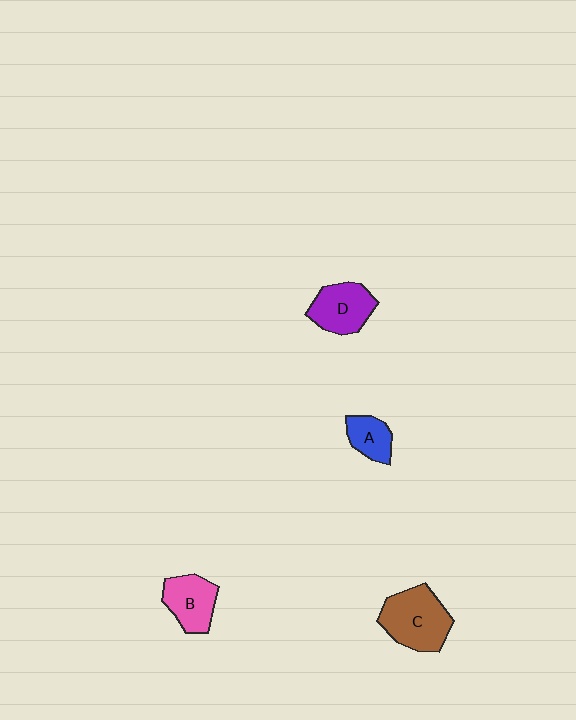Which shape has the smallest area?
Shape A (blue).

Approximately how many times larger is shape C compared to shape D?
Approximately 1.3 times.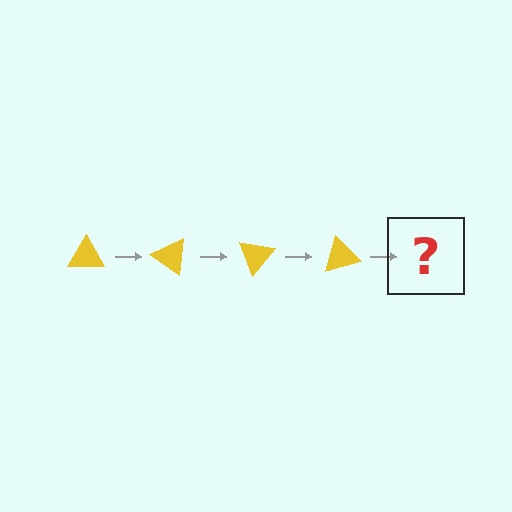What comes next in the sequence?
The next element should be a yellow triangle rotated 140 degrees.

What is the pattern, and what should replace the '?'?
The pattern is that the triangle rotates 35 degrees each step. The '?' should be a yellow triangle rotated 140 degrees.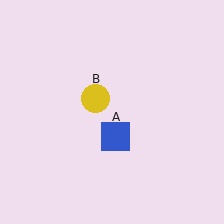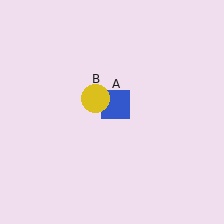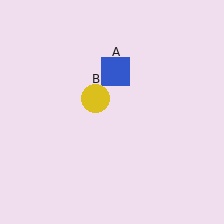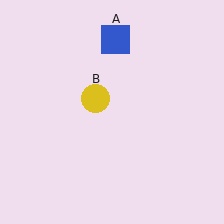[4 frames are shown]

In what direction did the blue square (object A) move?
The blue square (object A) moved up.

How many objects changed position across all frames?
1 object changed position: blue square (object A).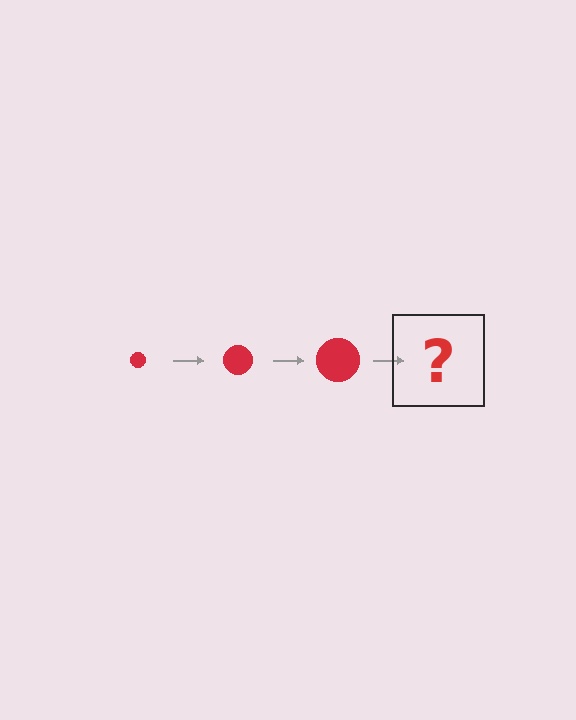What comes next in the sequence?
The next element should be a red circle, larger than the previous one.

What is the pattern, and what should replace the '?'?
The pattern is that the circle gets progressively larger each step. The '?' should be a red circle, larger than the previous one.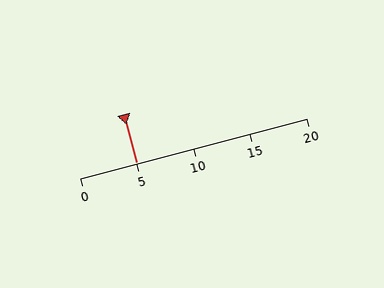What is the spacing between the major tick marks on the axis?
The major ticks are spaced 5 apart.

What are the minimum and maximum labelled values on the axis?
The axis runs from 0 to 20.